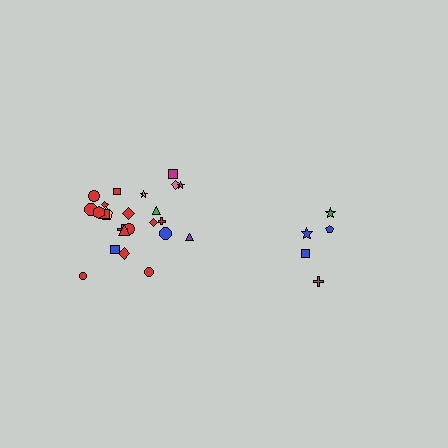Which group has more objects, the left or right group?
The left group.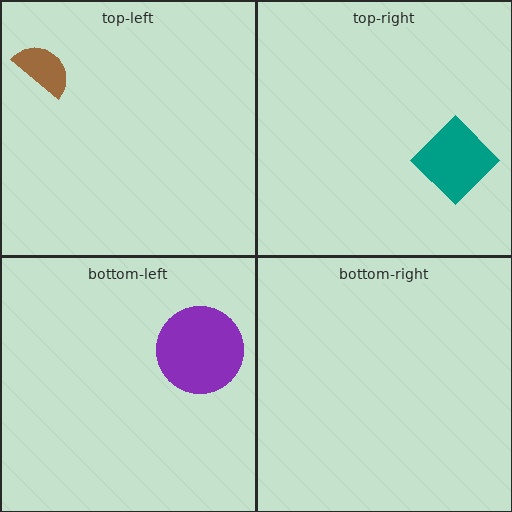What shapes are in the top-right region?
The teal diamond.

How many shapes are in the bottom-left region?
1.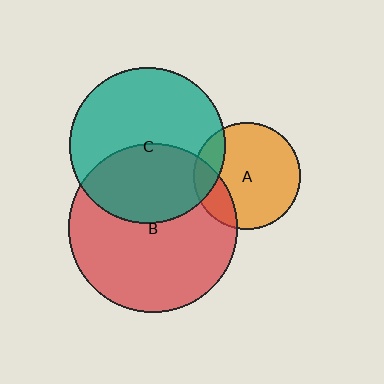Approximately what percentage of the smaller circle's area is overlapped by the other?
Approximately 15%.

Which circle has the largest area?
Circle B (red).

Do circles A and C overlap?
Yes.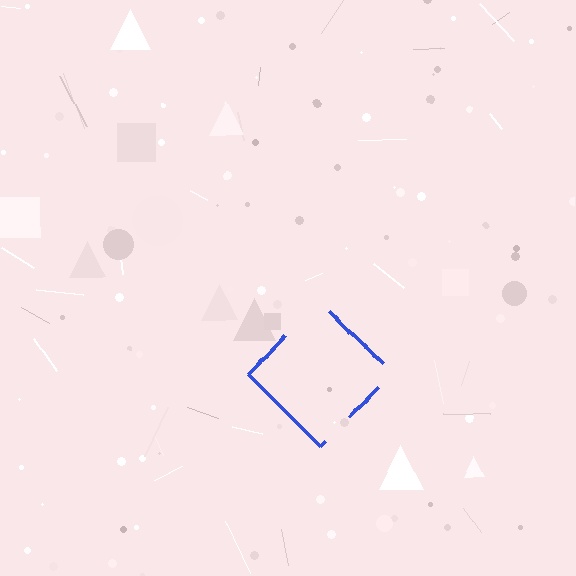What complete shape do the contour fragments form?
The contour fragments form a diamond.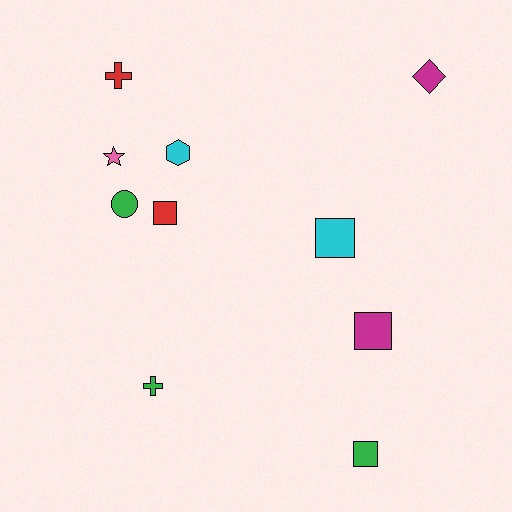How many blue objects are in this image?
There are no blue objects.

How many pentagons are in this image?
There are no pentagons.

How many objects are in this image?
There are 10 objects.